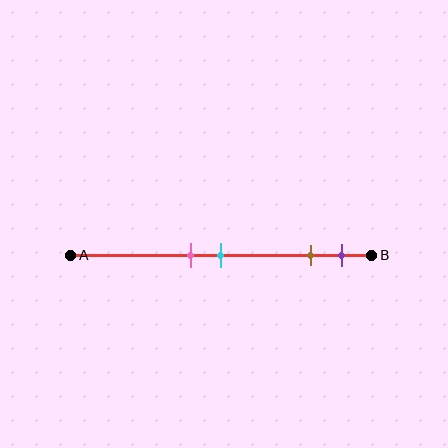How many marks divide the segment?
There are 4 marks dividing the segment.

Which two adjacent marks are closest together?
The pink and cyan marks are the closest adjacent pair.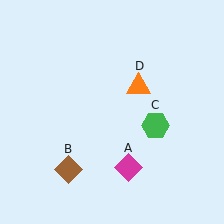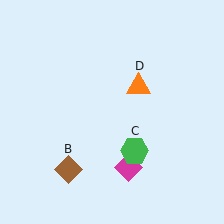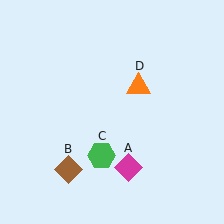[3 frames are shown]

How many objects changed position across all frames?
1 object changed position: green hexagon (object C).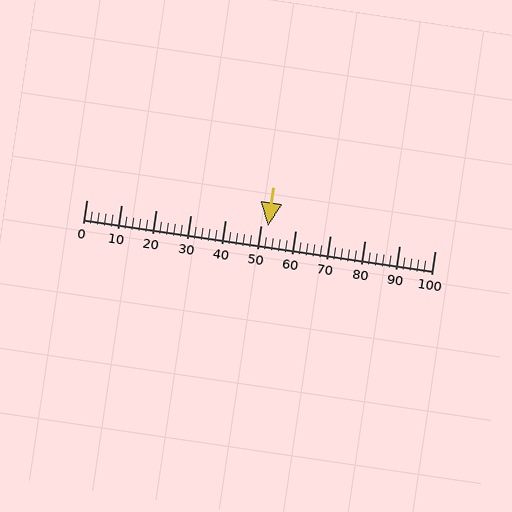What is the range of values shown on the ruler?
The ruler shows values from 0 to 100.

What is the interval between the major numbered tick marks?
The major tick marks are spaced 10 units apart.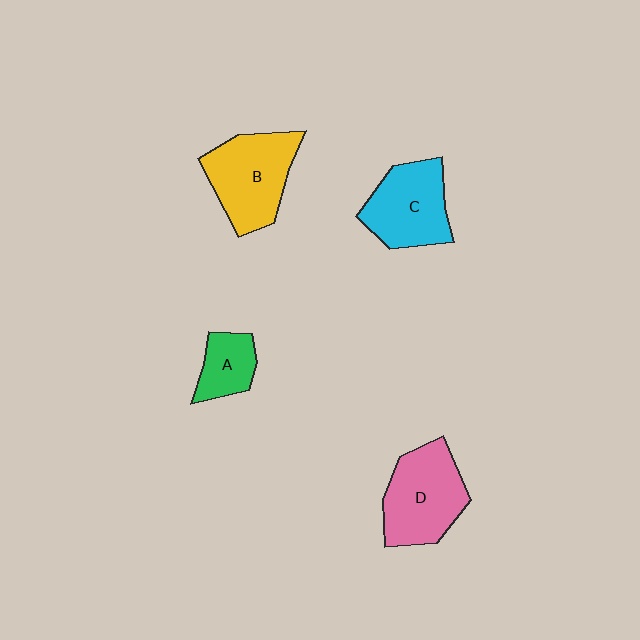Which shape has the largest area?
Shape B (yellow).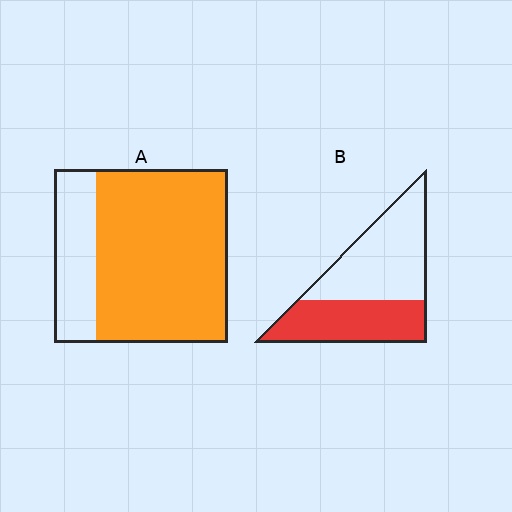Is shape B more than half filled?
No.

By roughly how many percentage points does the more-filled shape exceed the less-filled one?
By roughly 35 percentage points (A over B).